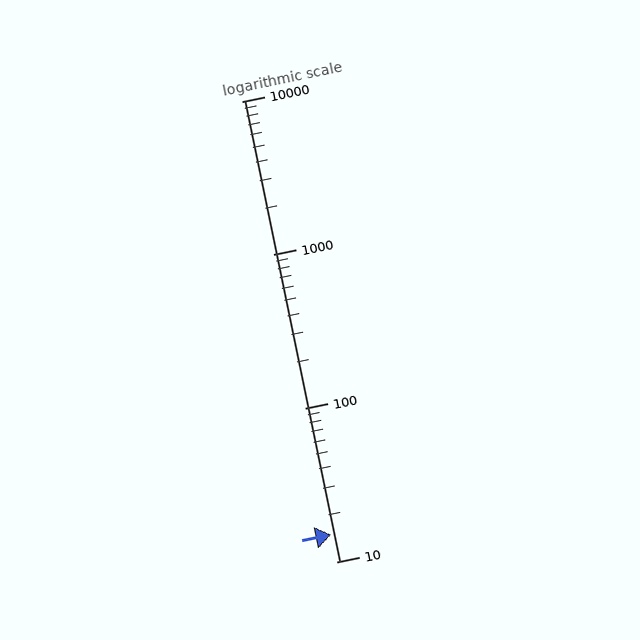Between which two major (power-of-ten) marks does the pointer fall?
The pointer is between 10 and 100.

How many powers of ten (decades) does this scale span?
The scale spans 3 decades, from 10 to 10000.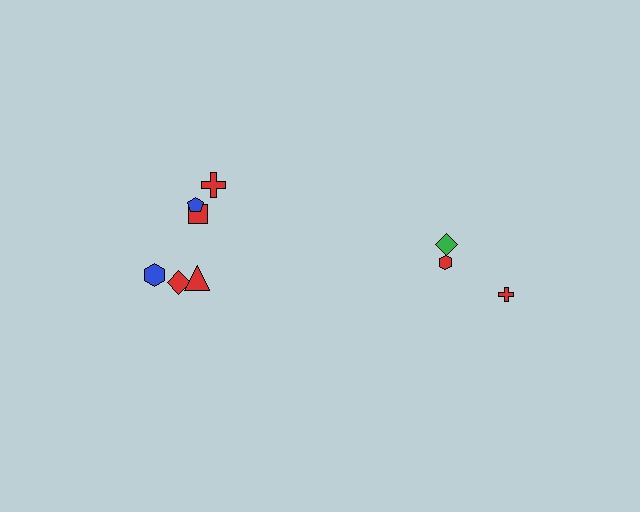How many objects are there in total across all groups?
There are 9 objects.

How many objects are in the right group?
There are 3 objects.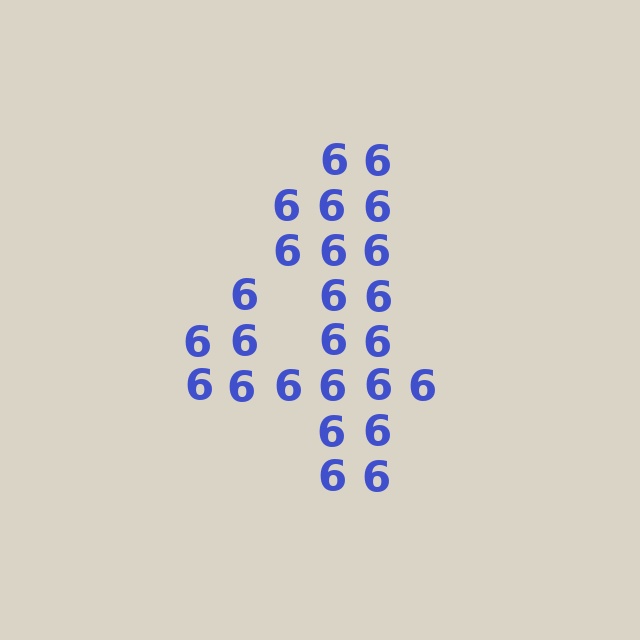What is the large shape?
The large shape is the digit 4.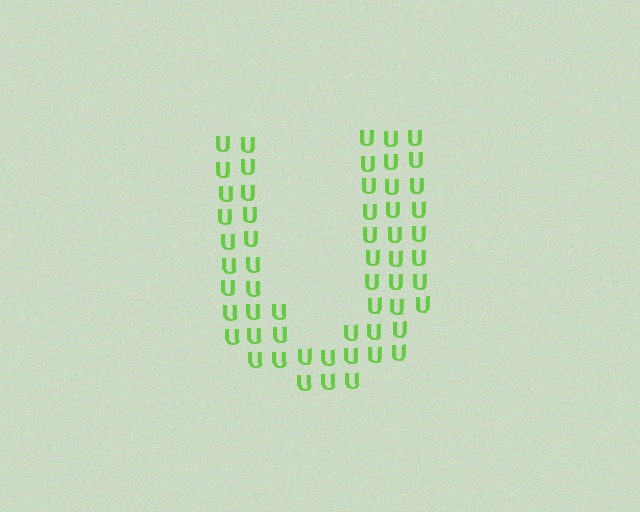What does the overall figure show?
The overall figure shows the letter U.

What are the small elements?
The small elements are letter U's.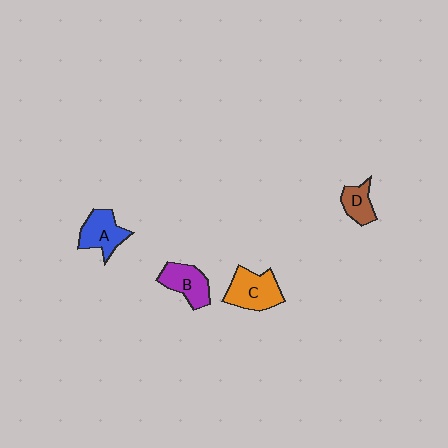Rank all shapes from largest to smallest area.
From largest to smallest: C (orange), B (purple), A (blue), D (brown).